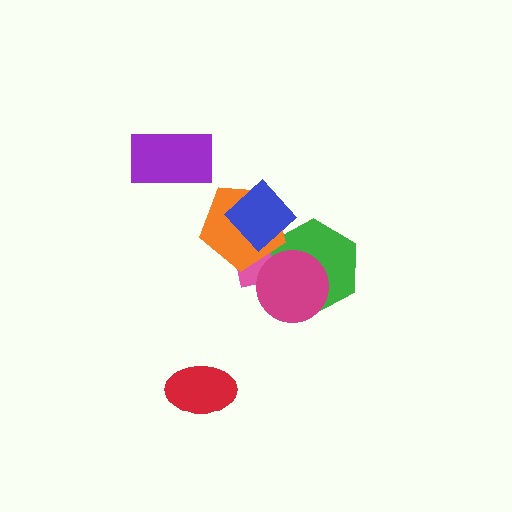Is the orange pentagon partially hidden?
Yes, it is partially covered by another shape.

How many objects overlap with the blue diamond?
2 objects overlap with the blue diamond.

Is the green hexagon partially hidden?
Yes, it is partially covered by another shape.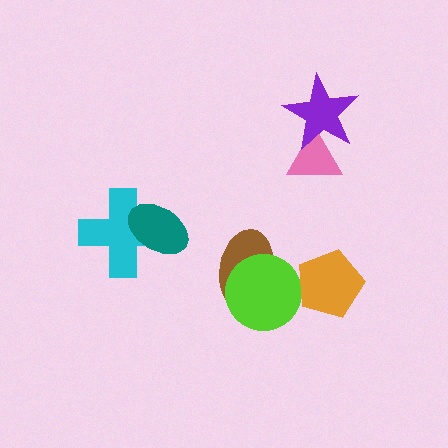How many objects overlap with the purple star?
1 object overlaps with the purple star.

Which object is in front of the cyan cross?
The teal ellipse is in front of the cyan cross.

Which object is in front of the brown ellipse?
The lime circle is in front of the brown ellipse.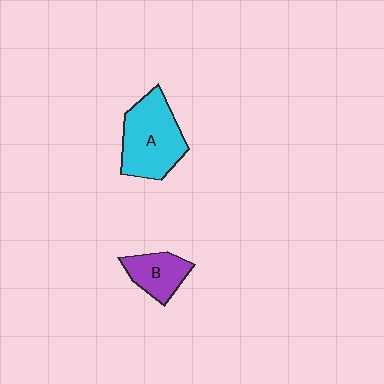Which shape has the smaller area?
Shape B (purple).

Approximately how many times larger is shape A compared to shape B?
Approximately 1.9 times.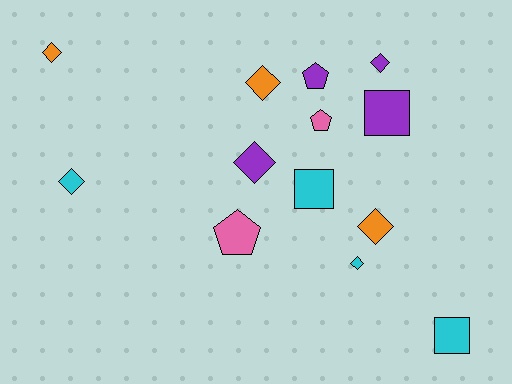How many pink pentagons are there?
There are 2 pink pentagons.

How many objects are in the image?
There are 13 objects.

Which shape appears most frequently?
Diamond, with 7 objects.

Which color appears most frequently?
Purple, with 4 objects.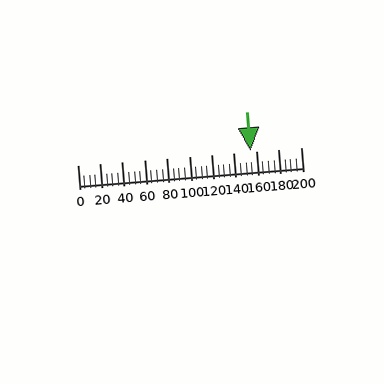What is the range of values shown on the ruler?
The ruler shows values from 0 to 200.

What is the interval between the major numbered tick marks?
The major tick marks are spaced 20 units apart.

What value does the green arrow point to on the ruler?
The green arrow points to approximately 155.